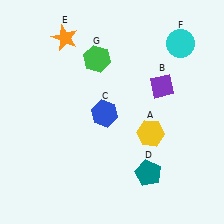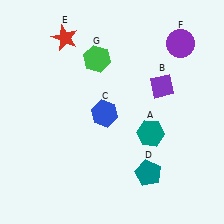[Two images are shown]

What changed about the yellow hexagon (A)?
In Image 1, A is yellow. In Image 2, it changed to teal.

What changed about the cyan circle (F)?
In Image 1, F is cyan. In Image 2, it changed to purple.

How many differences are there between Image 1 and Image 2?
There are 3 differences between the two images.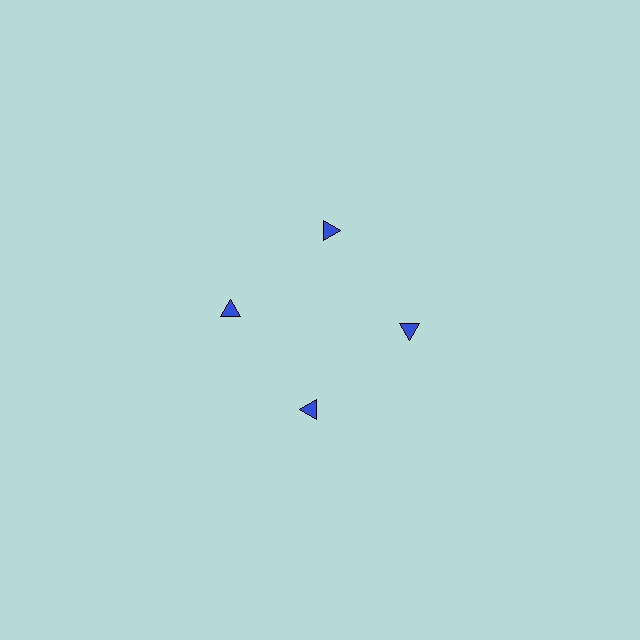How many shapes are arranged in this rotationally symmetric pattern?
There are 4 shapes, arranged in 4 groups of 1.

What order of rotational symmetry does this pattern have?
This pattern has 4-fold rotational symmetry.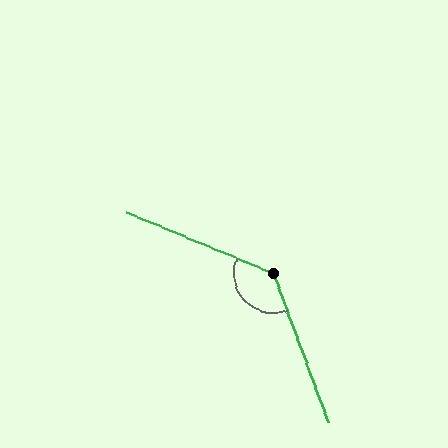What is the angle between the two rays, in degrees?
Approximately 133 degrees.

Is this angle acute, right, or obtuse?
It is obtuse.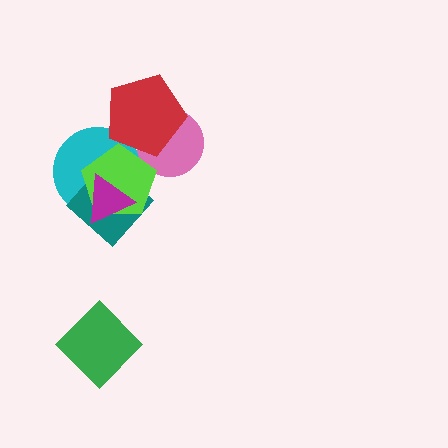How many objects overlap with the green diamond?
0 objects overlap with the green diamond.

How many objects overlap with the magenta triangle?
3 objects overlap with the magenta triangle.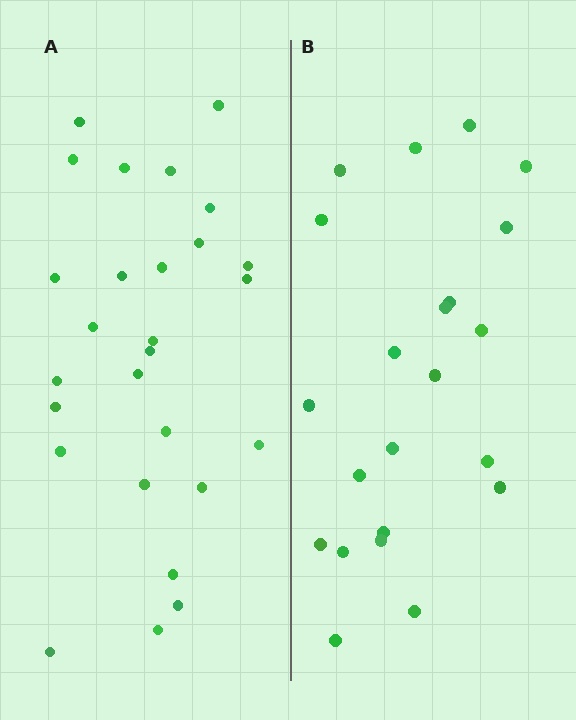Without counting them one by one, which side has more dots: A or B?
Region A (the left region) has more dots.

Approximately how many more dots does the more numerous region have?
Region A has about 5 more dots than region B.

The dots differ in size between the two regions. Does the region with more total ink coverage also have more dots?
No. Region B has more total ink coverage because its dots are larger, but region A actually contains more individual dots. Total area can be misleading — the number of items is what matters here.